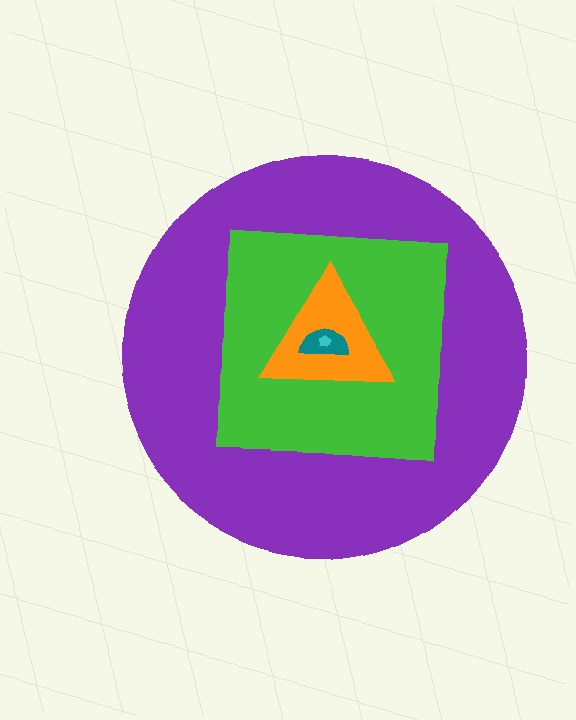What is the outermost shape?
The purple circle.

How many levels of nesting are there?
5.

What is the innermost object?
The cyan pentagon.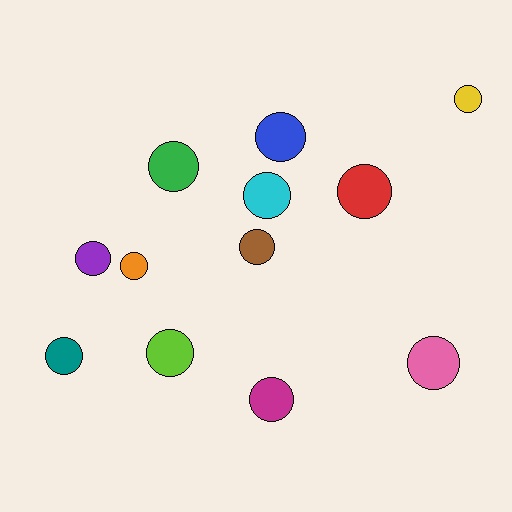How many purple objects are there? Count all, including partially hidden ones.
There is 1 purple object.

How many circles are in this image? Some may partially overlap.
There are 12 circles.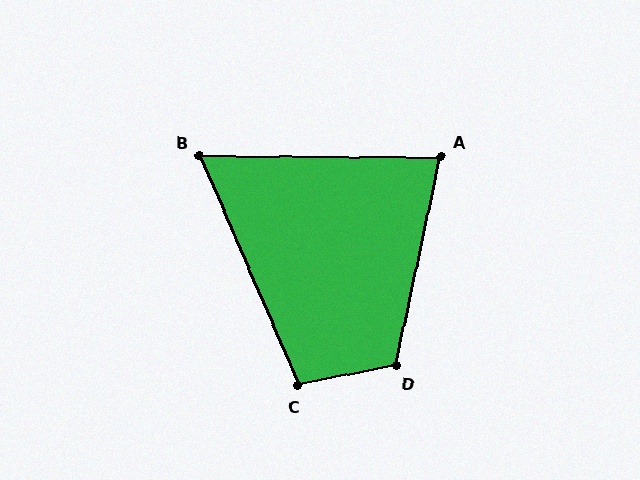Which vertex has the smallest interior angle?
B, at approximately 67 degrees.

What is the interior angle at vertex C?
Approximately 102 degrees (obtuse).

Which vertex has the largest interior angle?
D, at approximately 113 degrees.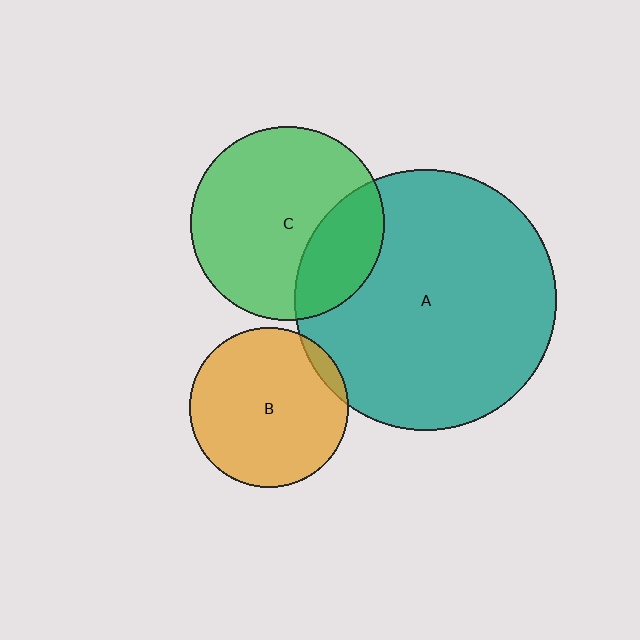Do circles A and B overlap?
Yes.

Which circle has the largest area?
Circle A (teal).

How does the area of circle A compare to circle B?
Approximately 2.7 times.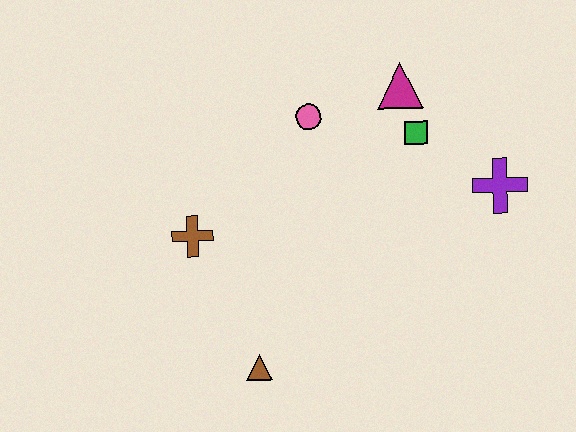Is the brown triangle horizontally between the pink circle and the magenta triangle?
No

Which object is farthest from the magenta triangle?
The brown triangle is farthest from the magenta triangle.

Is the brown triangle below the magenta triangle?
Yes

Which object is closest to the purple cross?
The green square is closest to the purple cross.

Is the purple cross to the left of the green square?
No